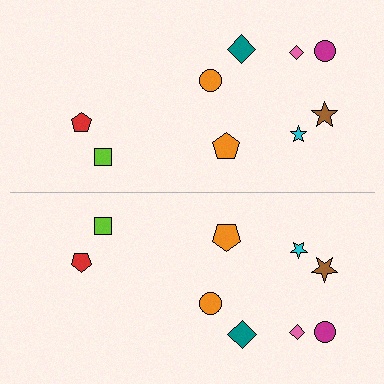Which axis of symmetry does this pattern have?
The pattern has a horizontal axis of symmetry running through the center of the image.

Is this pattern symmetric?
Yes, this pattern has bilateral (reflection) symmetry.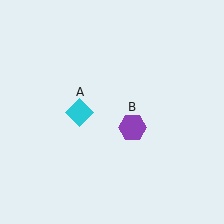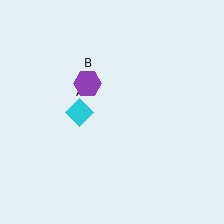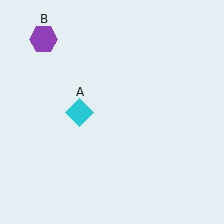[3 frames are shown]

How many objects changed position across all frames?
1 object changed position: purple hexagon (object B).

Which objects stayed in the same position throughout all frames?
Cyan diamond (object A) remained stationary.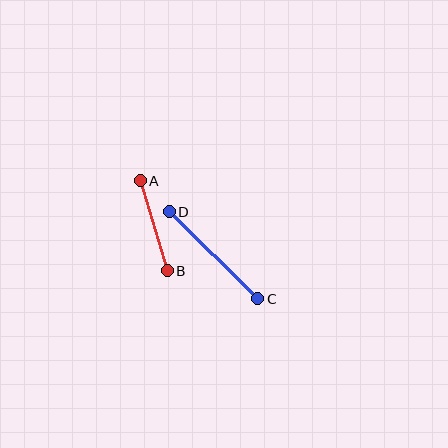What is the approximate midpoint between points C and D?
The midpoint is at approximately (214, 255) pixels.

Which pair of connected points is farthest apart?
Points C and D are farthest apart.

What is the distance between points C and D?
The distance is approximately 124 pixels.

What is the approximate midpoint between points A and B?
The midpoint is at approximately (154, 226) pixels.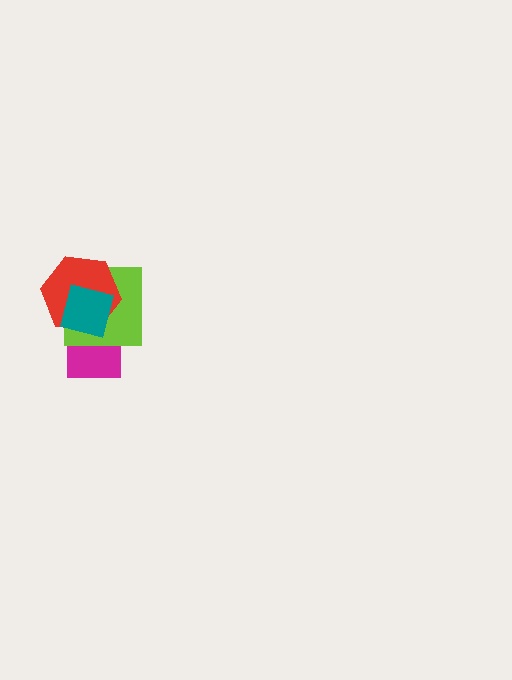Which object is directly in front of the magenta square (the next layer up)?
The lime square is directly in front of the magenta square.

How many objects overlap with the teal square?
3 objects overlap with the teal square.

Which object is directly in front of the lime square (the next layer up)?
The red hexagon is directly in front of the lime square.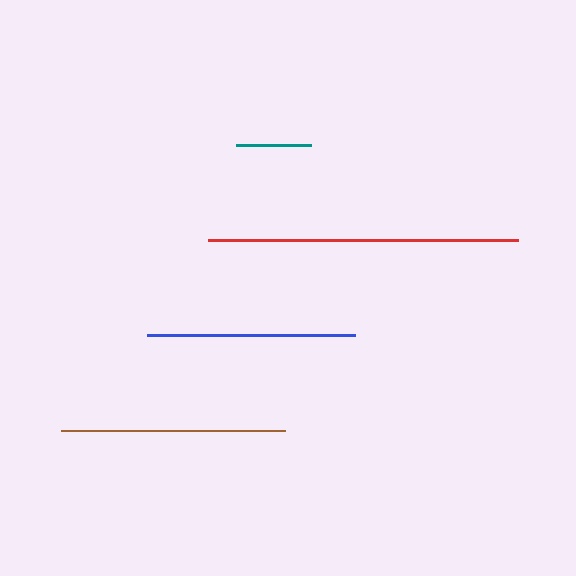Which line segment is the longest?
The red line is the longest at approximately 309 pixels.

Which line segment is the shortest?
The teal line is the shortest at approximately 75 pixels.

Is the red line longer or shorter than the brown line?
The red line is longer than the brown line.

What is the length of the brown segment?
The brown segment is approximately 225 pixels long.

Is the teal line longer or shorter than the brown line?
The brown line is longer than the teal line.